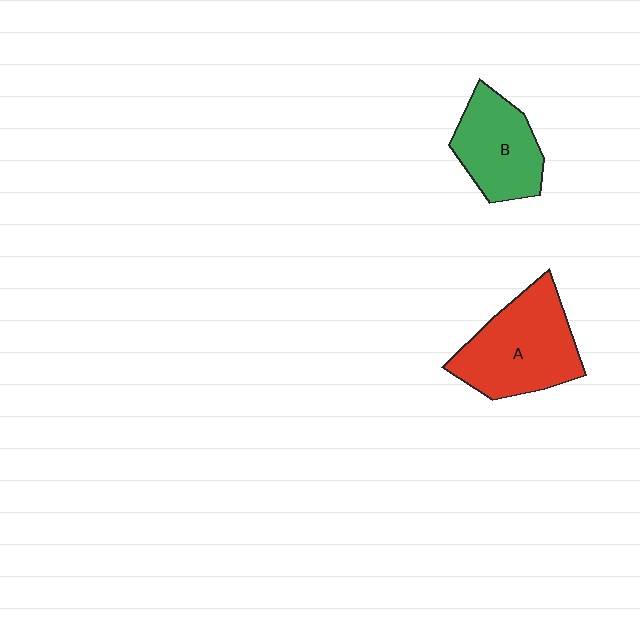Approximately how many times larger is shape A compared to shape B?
Approximately 1.4 times.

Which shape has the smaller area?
Shape B (green).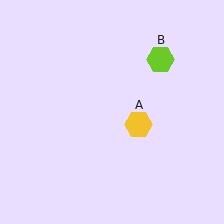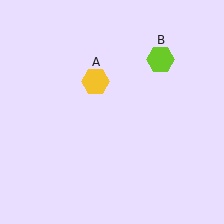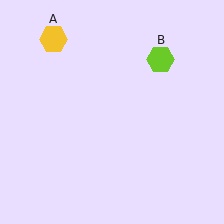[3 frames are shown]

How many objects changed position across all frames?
1 object changed position: yellow hexagon (object A).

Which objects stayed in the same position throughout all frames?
Lime hexagon (object B) remained stationary.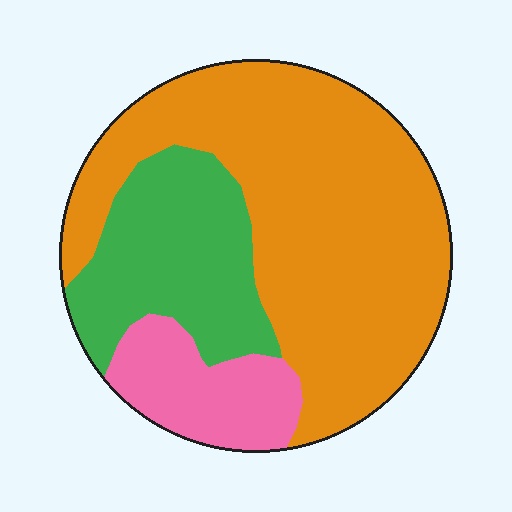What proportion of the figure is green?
Green takes up between a sixth and a third of the figure.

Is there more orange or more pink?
Orange.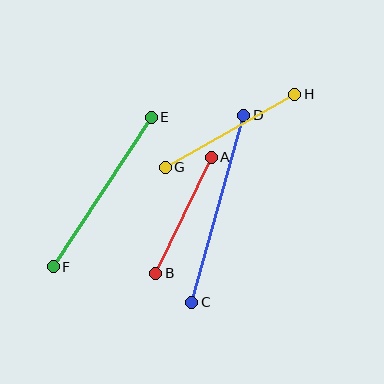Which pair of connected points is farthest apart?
Points C and D are farthest apart.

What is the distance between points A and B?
The distance is approximately 128 pixels.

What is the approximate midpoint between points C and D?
The midpoint is at approximately (218, 209) pixels.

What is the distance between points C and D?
The distance is approximately 194 pixels.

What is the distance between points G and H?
The distance is approximately 149 pixels.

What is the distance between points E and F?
The distance is approximately 178 pixels.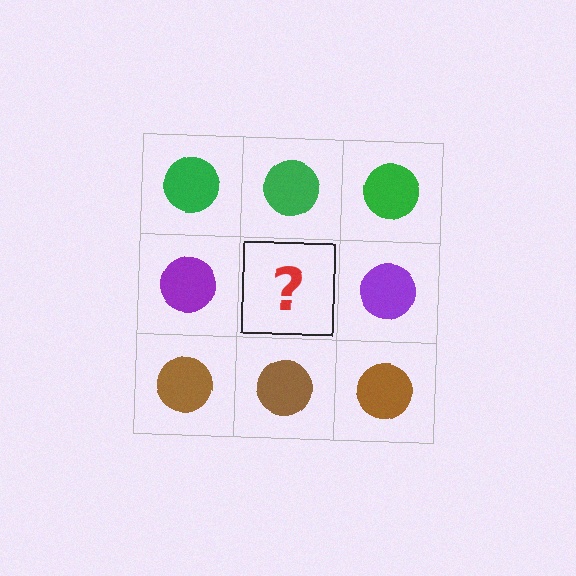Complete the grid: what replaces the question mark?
The question mark should be replaced with a purple circle.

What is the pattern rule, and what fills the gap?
The rule is that each row has a consistent color. The gap should be filled with a purple circle.